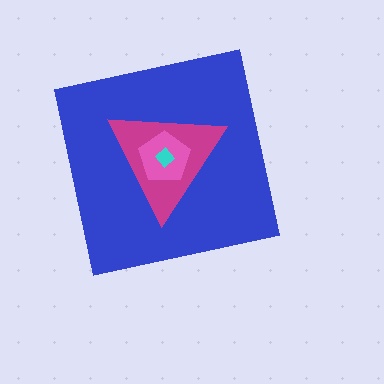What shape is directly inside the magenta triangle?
The pink pentagon.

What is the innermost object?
The cyan diamond.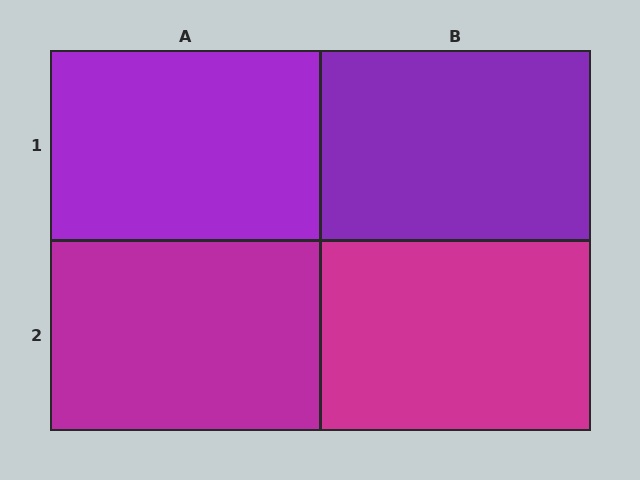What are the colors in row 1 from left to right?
Purple, purple.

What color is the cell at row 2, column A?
Magenta.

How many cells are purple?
2 cells are purple.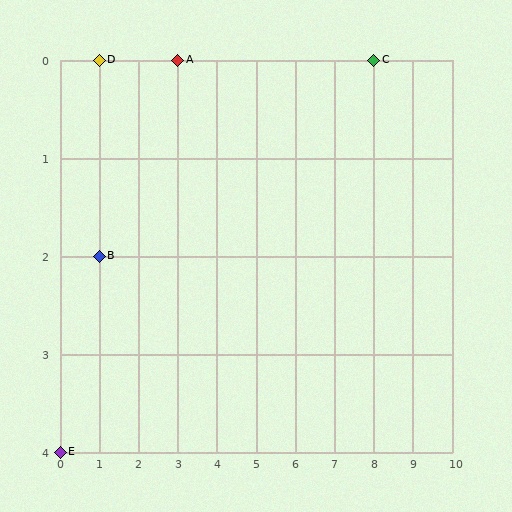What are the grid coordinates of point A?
Point A is at grid coordinates (3, 0).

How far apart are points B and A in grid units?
Points B and A are 2 columns and 2 rows apart (about 2.8 grid units diagonally).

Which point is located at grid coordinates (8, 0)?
Point C is at (8, 0).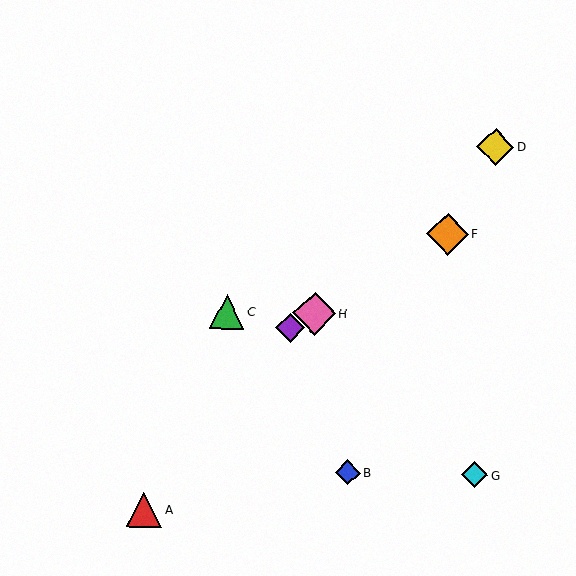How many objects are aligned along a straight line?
3 objects (E, F, H) are aligned along a straight line.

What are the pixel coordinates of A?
Object A is at (144, 510).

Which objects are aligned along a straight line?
Objects E, F, H are aligned along a straight line.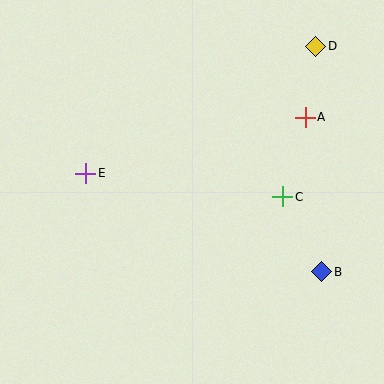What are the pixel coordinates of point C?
Point C is at (283, 197).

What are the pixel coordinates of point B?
Point B is at (322, 272).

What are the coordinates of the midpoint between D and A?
The midpoint between D and A is at (311, 82).